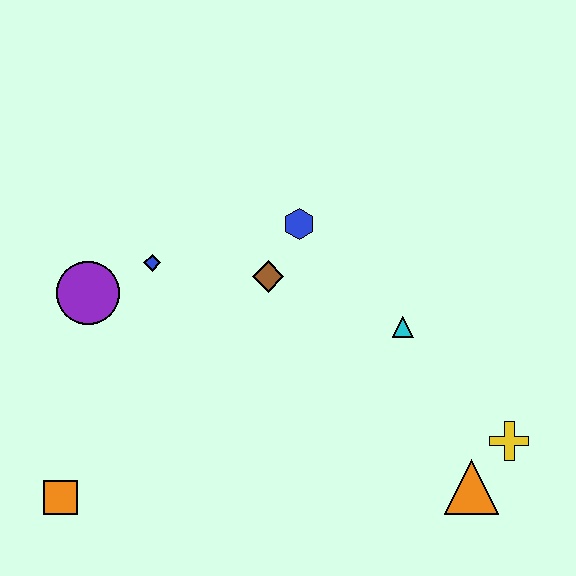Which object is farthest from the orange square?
The yellow cross is farthest from the orange square.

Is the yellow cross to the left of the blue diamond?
No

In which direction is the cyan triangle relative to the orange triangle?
The cyan triangle is above the orange triangle.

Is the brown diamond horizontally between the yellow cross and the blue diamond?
Yes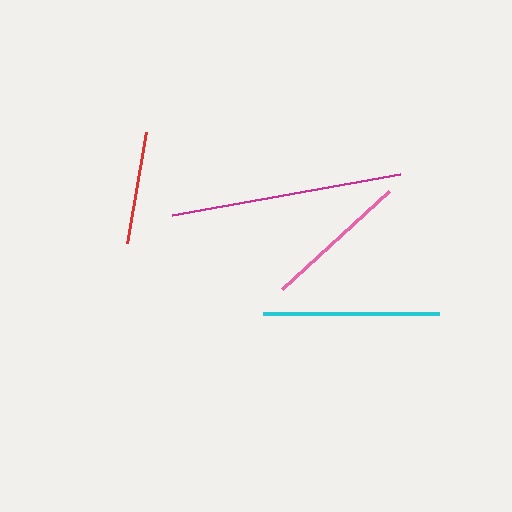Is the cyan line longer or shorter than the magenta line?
The magenta line is longer than the cyan line.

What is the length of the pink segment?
The pink segment is approximately 145 pixels long.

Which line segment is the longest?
The magenta line is the longest at approximately 232 pixels.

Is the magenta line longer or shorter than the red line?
The magenta line is longer than the red line.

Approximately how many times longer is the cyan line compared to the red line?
The cyan line is approximately 1.6 times the length of the red line.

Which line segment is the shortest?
The red line is the shortest at approximately 113 pixels.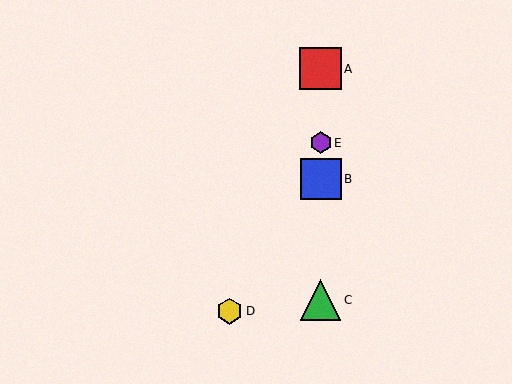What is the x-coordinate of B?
Object B is at x≈321.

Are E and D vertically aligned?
No, E is at x≈321 and D is at x≈230.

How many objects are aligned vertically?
4 objects (A, B, C, E) are aligned vertically.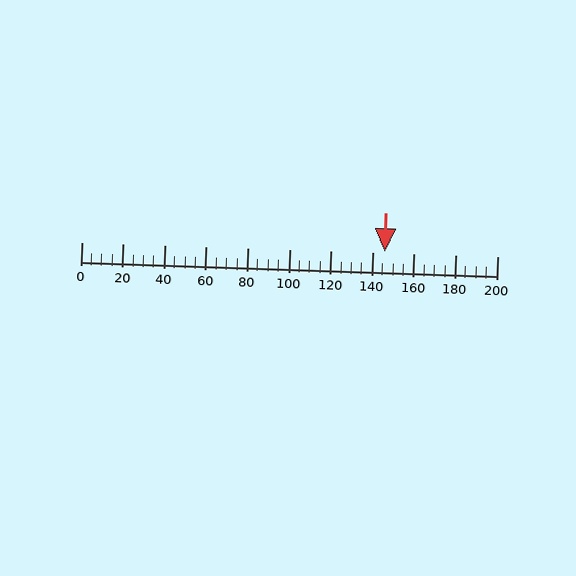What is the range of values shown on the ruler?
The ruler shows values from 0 to 200.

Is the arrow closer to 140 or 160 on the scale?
The arrow is closer to 140.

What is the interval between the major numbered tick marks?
The major tick marks are spaced 20 units apart.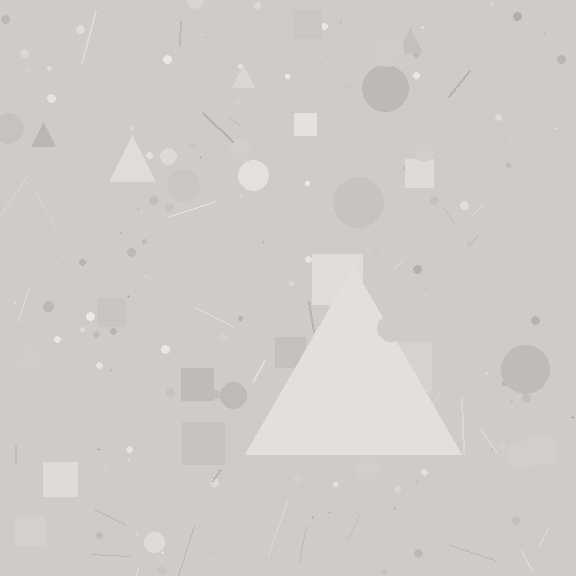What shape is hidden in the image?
A triangle is hidden in the image.